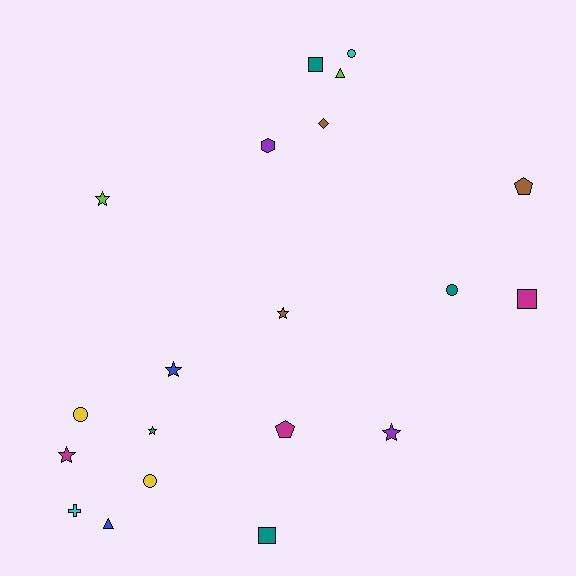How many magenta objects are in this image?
There are 3 magenta objects.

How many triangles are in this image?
There are 2 triangles.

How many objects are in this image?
There are 20 objects.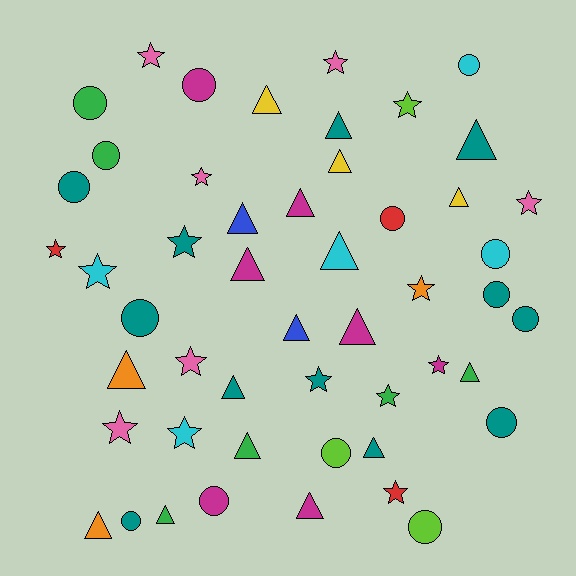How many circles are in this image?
There are 15 circles.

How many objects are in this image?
There are 50 objects.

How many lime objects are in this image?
There are 3 lime objects.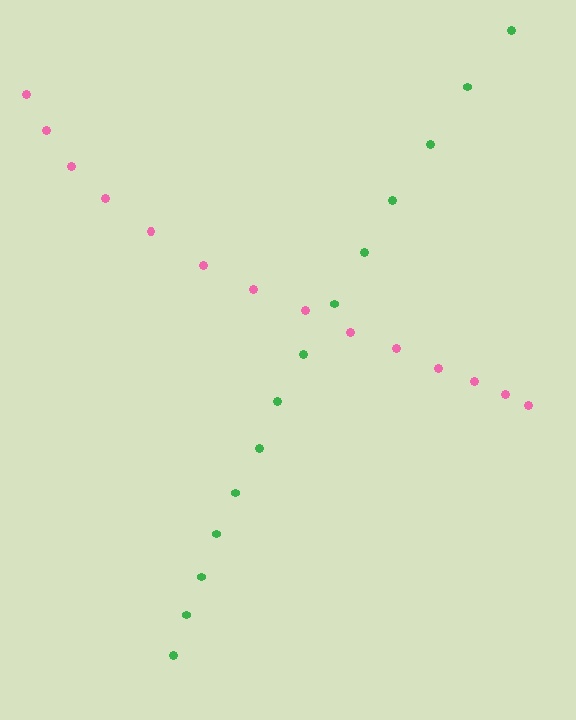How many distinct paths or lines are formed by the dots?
There are 2 distinct paths.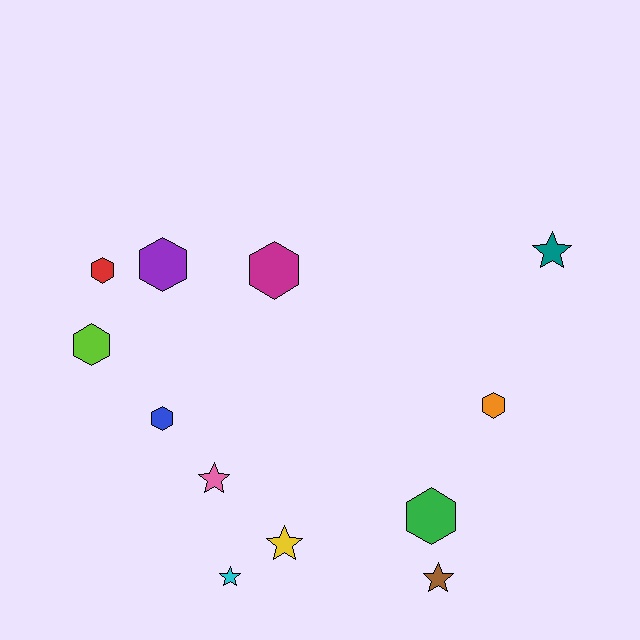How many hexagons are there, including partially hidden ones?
There are 7 hexagons.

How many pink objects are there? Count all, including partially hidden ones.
There is 1 pink object.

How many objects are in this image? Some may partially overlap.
There are 12 objects.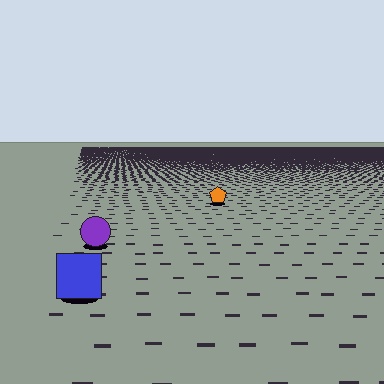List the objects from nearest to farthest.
From nearest to farthest: the blue square, the purple circle, the orange pentagon.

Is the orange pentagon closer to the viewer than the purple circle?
No. The purple circle is closer — you can tell from the texture gradient: the ground texture is coarser near it.